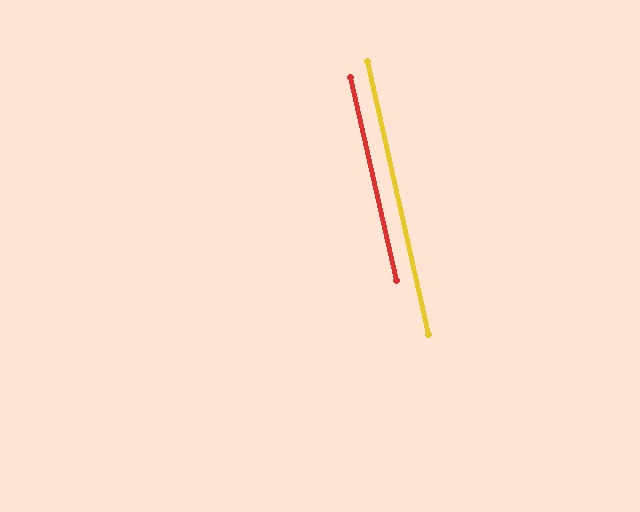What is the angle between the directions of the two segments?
Approximately 0 degrees.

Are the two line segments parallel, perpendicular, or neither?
Parallel — their directions differ by only 0.3°.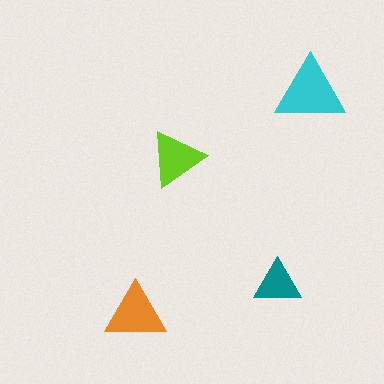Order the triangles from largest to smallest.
the cyan one, the orange one, the lime one, the teal one.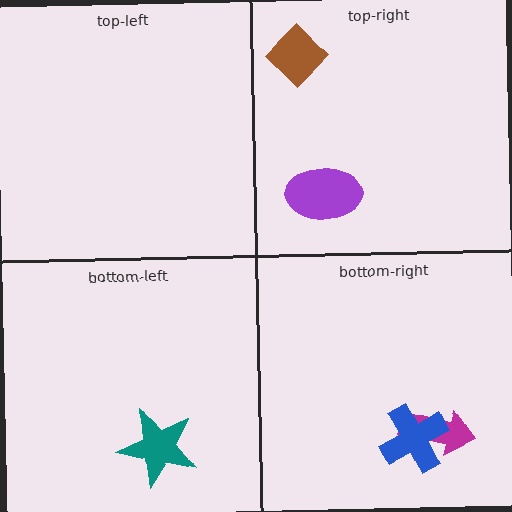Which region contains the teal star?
The bottom-left region.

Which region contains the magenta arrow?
The bottom-right region.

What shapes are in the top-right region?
The purple ellipse, the brown diamond.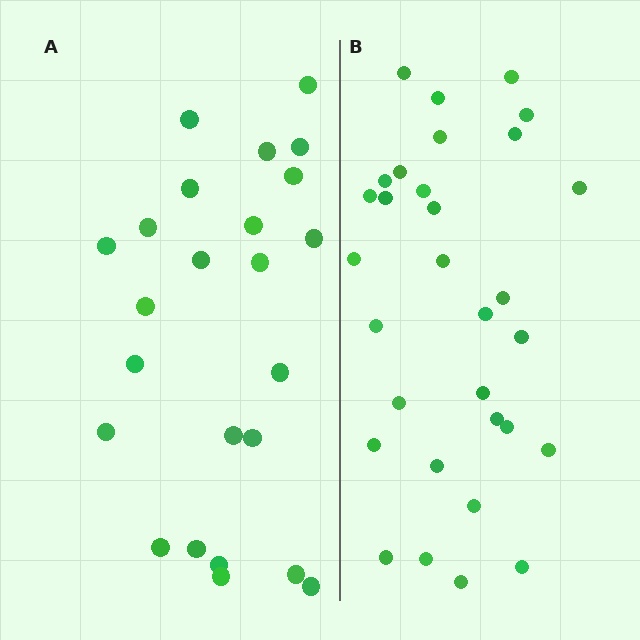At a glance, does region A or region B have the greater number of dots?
Region B (the right region) has more dots.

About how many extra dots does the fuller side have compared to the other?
Region B has roughly 8 or so more dots than region A.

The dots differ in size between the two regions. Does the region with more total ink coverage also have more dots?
No. Region A has more total ink coverage because its dots are larger, but region B actually contains more individual dots. Total area can be misleading — the number of items is what matters here.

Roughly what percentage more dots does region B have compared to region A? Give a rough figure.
About 30% more.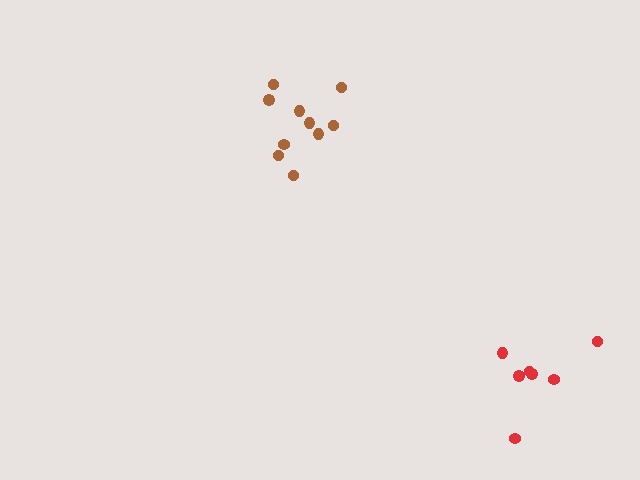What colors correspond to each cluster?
The clusters are colored: red, brown.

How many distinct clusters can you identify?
There are 2 distinct clusters.